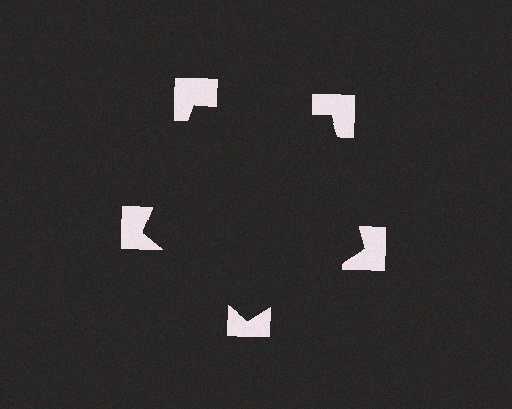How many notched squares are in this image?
There are 5 — one at each vertex of the illusory pentagon.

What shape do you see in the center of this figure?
An illusory pentagon — its edges are inferred from the aligned wedge cuts in the notched squares, not physically drawn.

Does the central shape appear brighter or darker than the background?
It typically appears slightly darker than the background, even though no actual brightness change is drawn.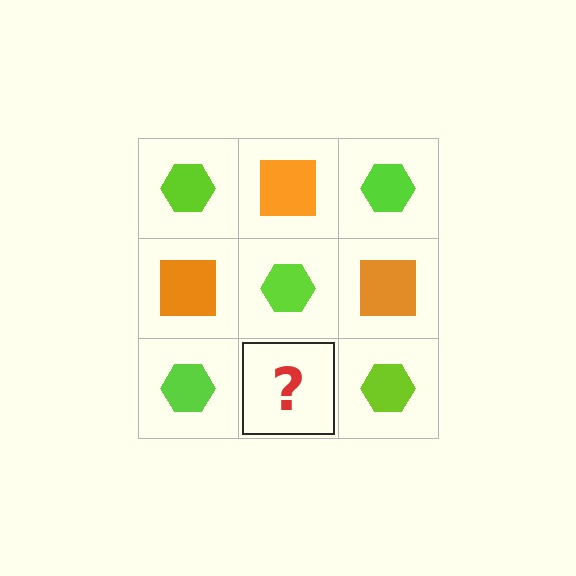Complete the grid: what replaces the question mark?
The question mark should be replaced with an orange square.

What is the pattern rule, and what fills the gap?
The rule is that it alternates lime hexagon and orange square in a checkerboard pattern. The gap should be filled with an orange square.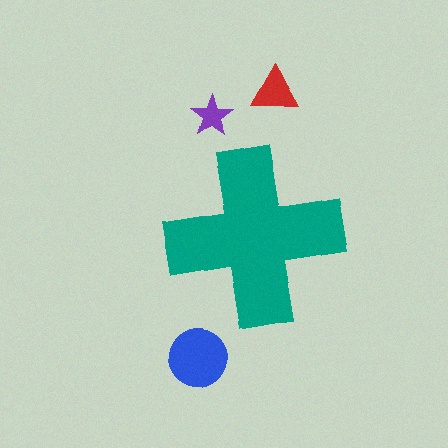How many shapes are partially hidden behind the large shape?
0 shapes are partially hidden.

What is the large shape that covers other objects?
A teal cross.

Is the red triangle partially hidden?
No, the red triangle is fully visible.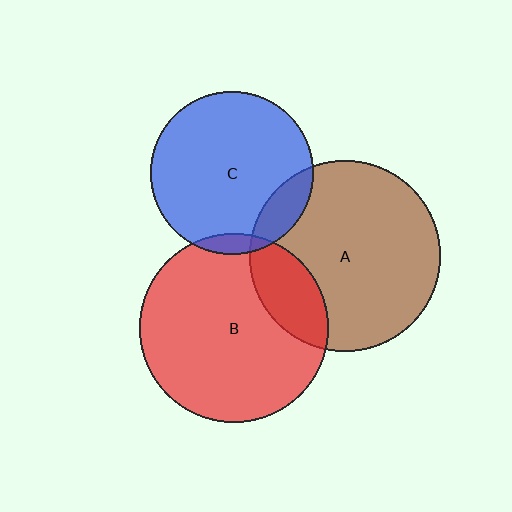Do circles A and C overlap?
Yes.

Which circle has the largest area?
Circle A (brown).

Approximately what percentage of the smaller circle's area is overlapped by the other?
Approximately 15%.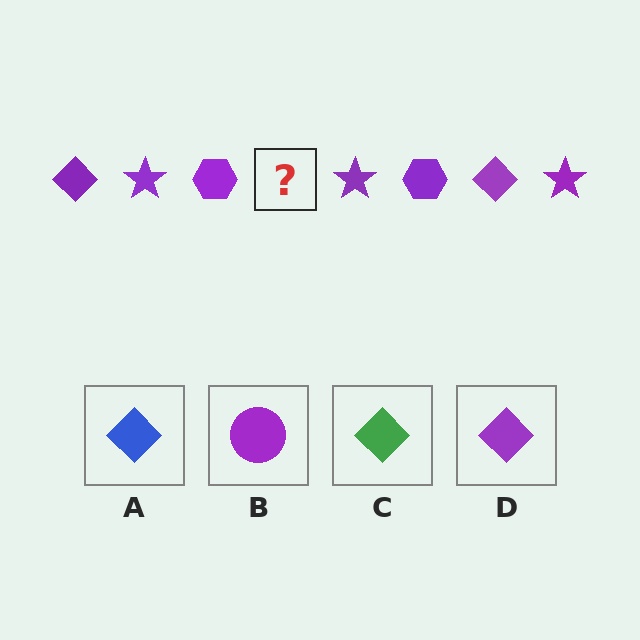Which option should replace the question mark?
Option D.